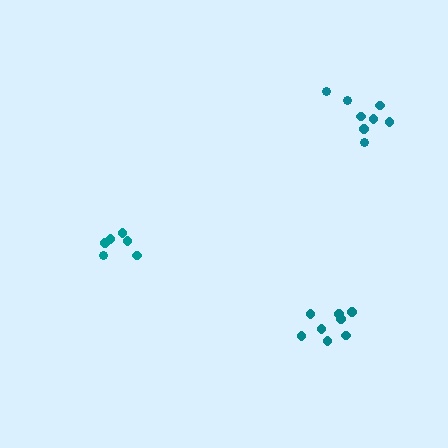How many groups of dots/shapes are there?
There are 3 groups.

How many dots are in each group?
Group 1: 8 dots, Group 2: 6 dots, Group 3: 8 dots (22 total).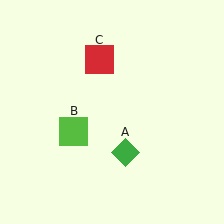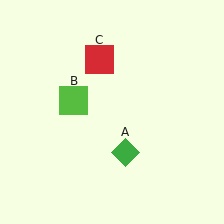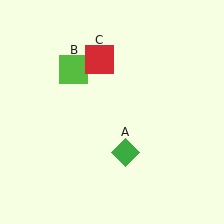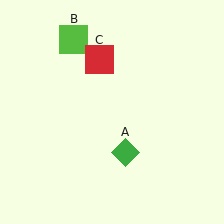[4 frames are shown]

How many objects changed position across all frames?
1 object changed position: lime square (object B).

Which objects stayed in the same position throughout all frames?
Green diamond (object A) and red square (object C) remained stationary.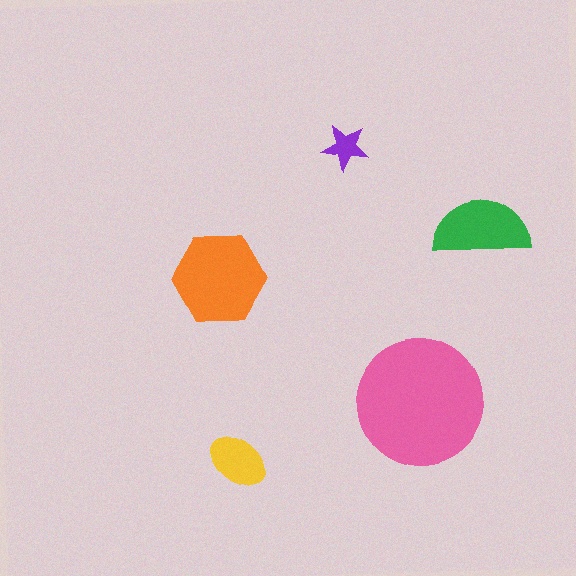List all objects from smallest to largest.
The purple star, the yellow ellipse, the green semicircle, the orange hexagon, the pink circle.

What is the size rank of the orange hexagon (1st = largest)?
2nd.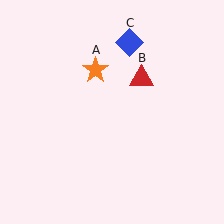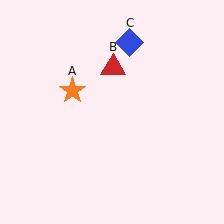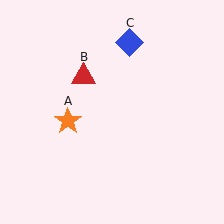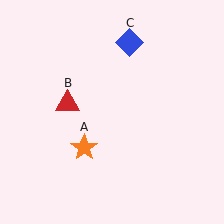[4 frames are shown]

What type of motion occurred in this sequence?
The orange star (object A), red triangle (object B) rotated counterclockwise around the center of the scene.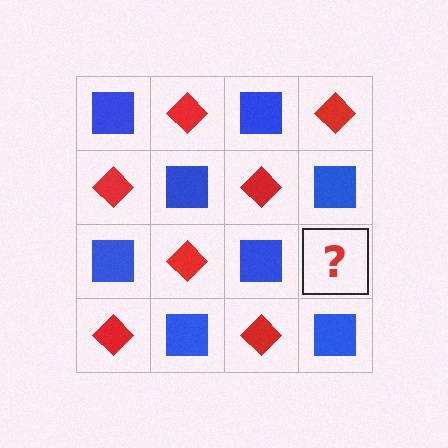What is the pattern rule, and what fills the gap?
The rule is that it alternates blue square and red diamond in a checkerboard pattern. The gap should be filled with a red diamond.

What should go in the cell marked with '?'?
The missing cell should contain a red diamond.